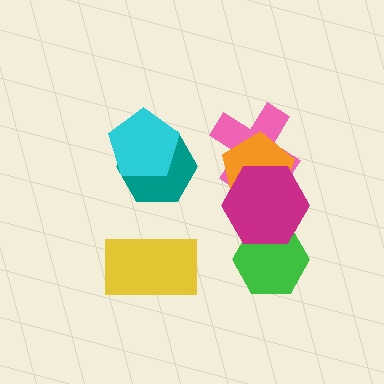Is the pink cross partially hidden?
Yes, it is partially covered by another shape.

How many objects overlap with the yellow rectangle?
0 objects overlap with the yellow rectangle.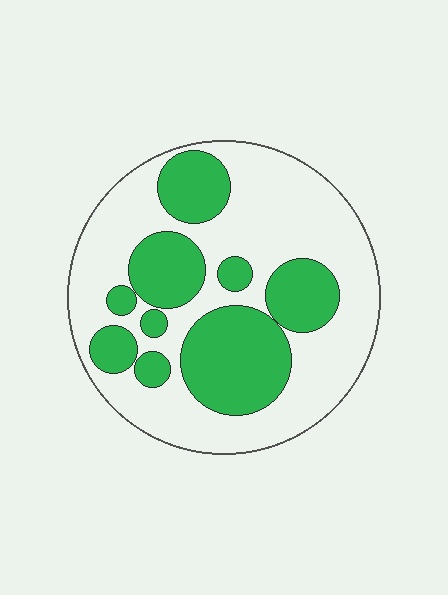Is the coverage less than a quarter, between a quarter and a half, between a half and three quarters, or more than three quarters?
Between a quarter and a half.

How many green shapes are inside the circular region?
9.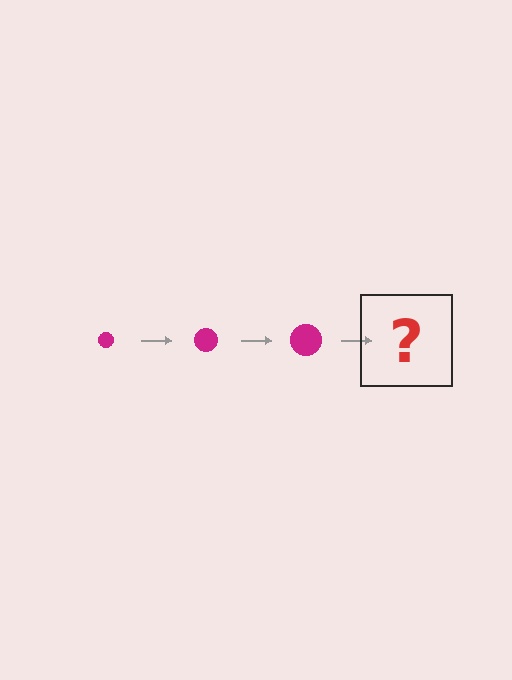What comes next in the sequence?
The next element should be a magenta circle, larger than the previous one.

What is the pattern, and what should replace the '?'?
The pattern is that the circle gets progressively larger each step. The '?' should be a magenta circle, larger than the previous one.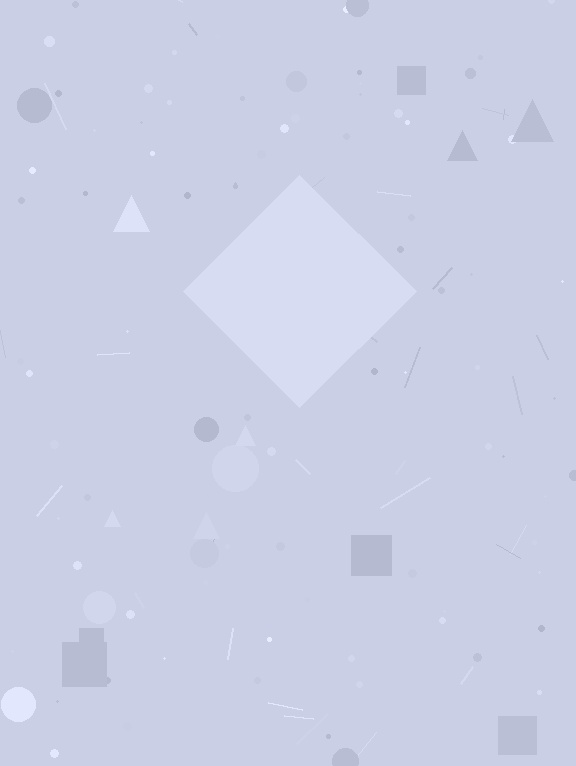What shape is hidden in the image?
A diamond is hidden in the image.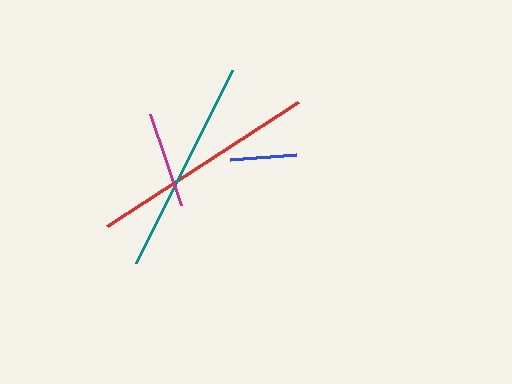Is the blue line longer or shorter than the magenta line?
The magenta line is longer than the blue line.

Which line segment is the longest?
The red line is the longest at approximately 228 pixels.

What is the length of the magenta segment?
The magenta segment is approximately 96 pixels long.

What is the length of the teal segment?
The teal segment is approximately 216 pixels long.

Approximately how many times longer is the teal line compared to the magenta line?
The teal line is approximately 2.2 times the length of the magenta line.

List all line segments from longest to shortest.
From longest to shortest: red, teal, magenta, blue.